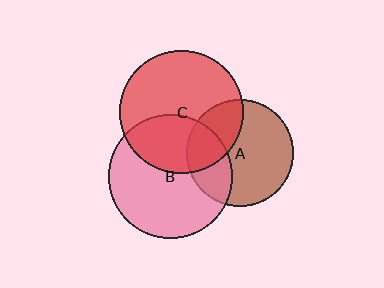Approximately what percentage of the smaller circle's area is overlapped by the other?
Approximately 30%.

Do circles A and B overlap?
Yes.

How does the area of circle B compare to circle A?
Approximately 1.3 times.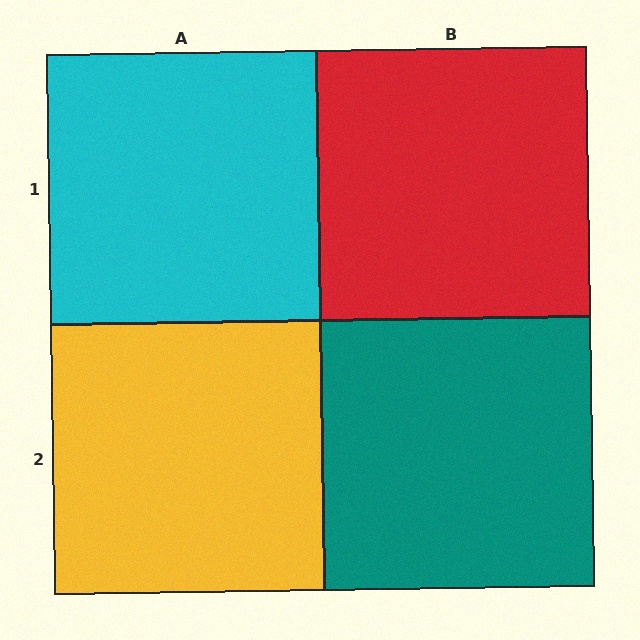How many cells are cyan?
1 cell is cyan.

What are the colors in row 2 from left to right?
Yellow, teal.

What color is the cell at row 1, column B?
Red.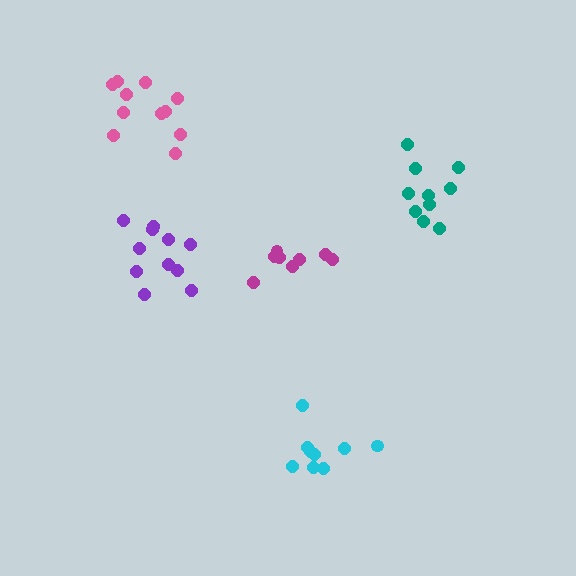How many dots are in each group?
Group 1: 9 dots, Group 2: 11 dots, Group 3: 10 dots, Group 4: 9 dots, Group 5: 11 dots (50 total).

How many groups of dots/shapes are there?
There are 5 groups.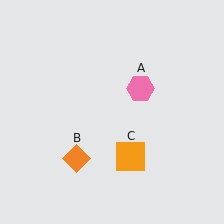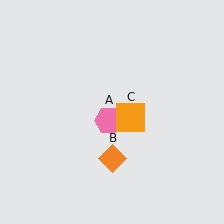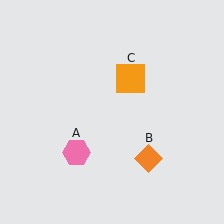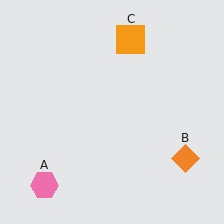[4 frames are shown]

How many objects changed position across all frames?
3 objects changed position: pink hexagon (object A), orange diamond (object B), orange square (object C).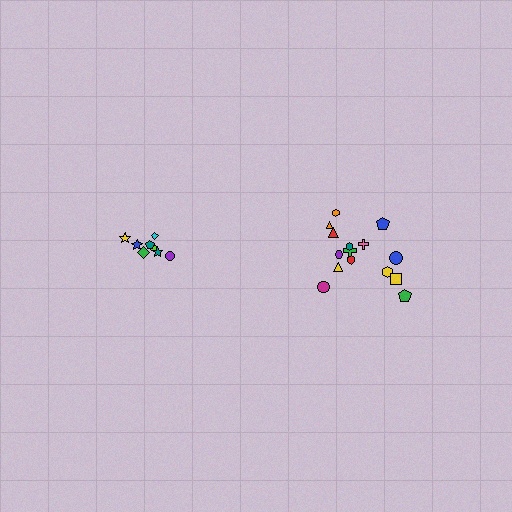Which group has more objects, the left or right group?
The right group.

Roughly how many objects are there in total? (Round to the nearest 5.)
Roughly 25 objects in total.